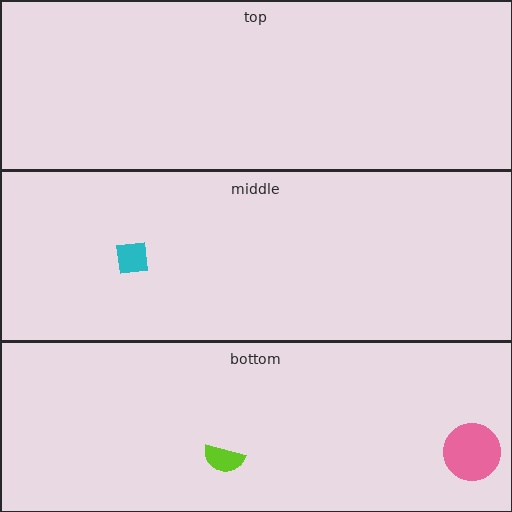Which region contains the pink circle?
The bottom region.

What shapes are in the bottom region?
The lime semicircle, the pink circle.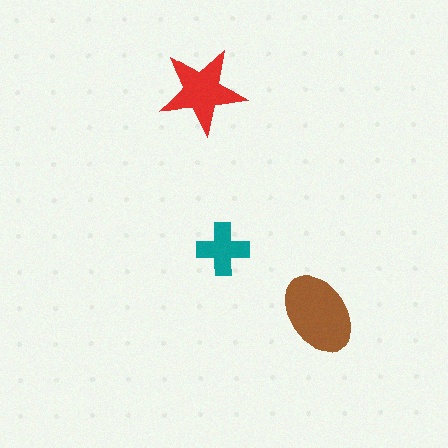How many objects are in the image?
There are 3 objects in the image.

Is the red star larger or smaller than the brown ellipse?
Smaller.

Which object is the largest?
The brown ellipse.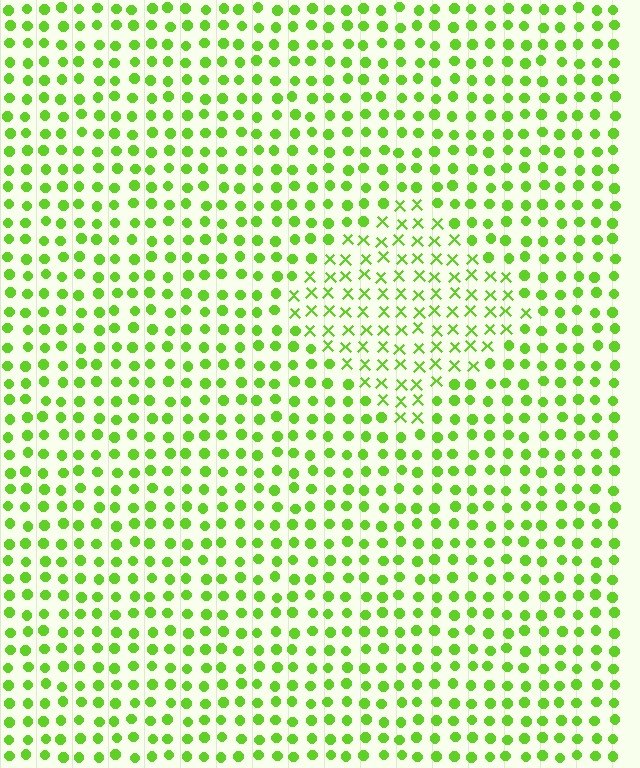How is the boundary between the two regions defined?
The boundary is defined by a change in element shape: X marks inside vs. circles outside. All elements share the same color and spacing.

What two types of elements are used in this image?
The image uses X marks inside the diamond region and circles outside it.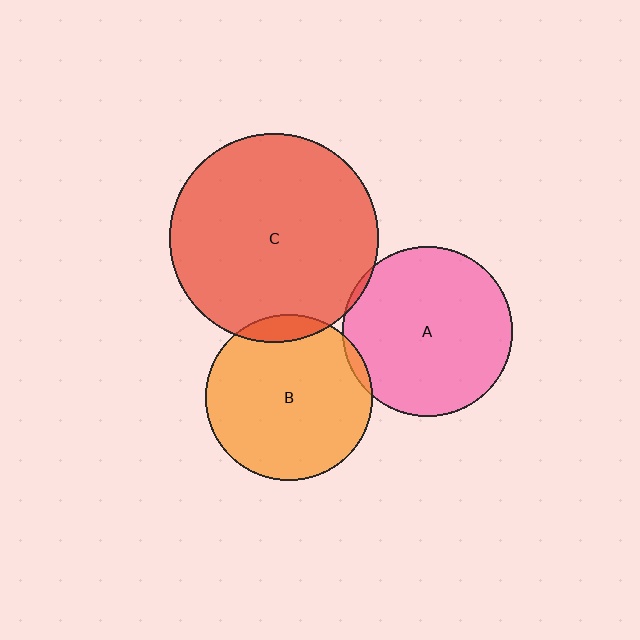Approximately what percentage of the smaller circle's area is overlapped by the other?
Approximately 5%.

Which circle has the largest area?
Circle C (red).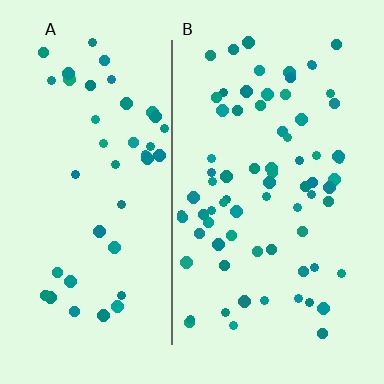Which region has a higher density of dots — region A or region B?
B (the right).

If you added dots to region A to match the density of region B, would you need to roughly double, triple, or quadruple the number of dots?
Approximately double.